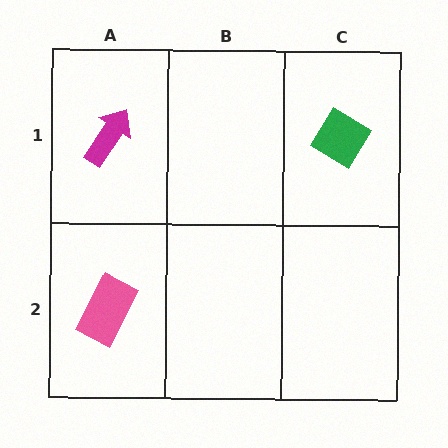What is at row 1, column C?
A green diamond.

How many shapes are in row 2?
1 shape.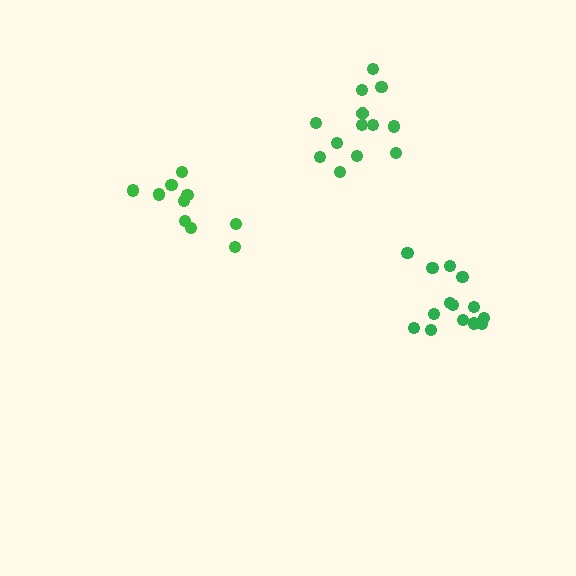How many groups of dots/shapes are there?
There are 3 groups.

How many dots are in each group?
Group 1: 13 dots, Group 2: 10 dots, Group 3: 14 dots (37 total).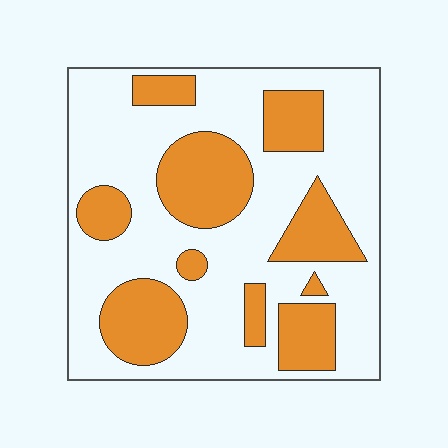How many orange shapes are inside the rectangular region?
10.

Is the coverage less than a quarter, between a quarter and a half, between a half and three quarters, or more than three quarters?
Between a quarter and a half.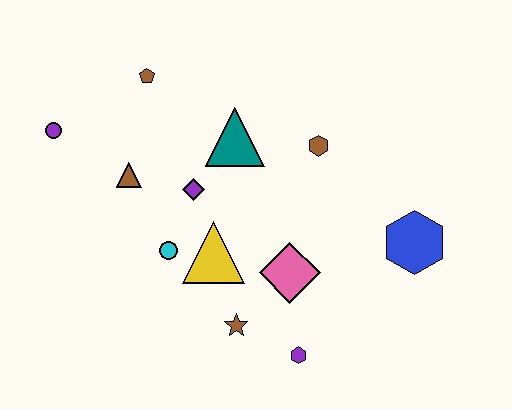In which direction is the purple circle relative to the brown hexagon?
The purple circle is to the left of the brown hexagon.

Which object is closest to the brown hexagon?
The teal triangle is closest to the brown hexagon.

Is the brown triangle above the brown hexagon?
No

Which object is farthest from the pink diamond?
The purple circle is farthest from the pink diamond.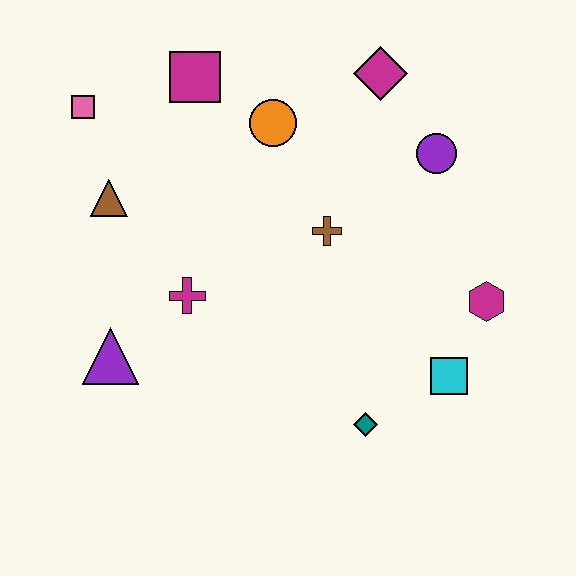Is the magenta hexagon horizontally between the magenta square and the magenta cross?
No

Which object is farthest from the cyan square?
The pink square is farthest from the cyan square.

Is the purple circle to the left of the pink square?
No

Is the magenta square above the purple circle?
Yes